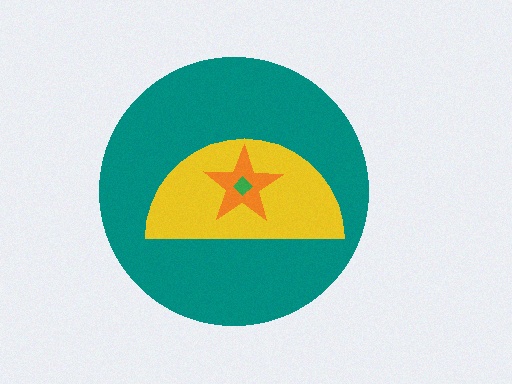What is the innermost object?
The green diamond.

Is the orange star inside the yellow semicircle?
Yes.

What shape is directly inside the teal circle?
The yellow semicircle.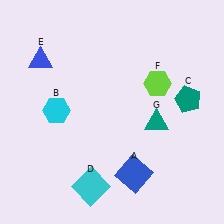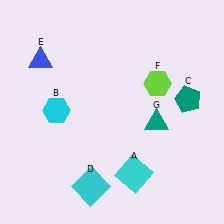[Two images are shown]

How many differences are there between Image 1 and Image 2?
There is 1 difference between the two images.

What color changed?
The square (A) changed from blue in Image 1 to cyan in Image 2.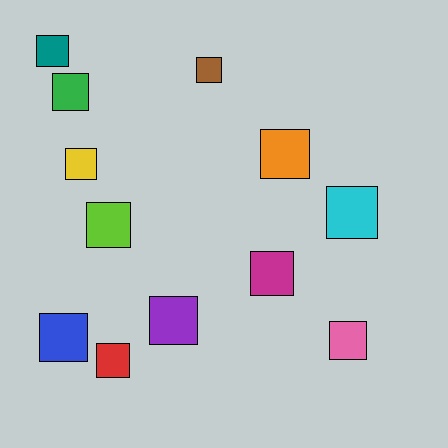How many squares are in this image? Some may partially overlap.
There are 12 squares.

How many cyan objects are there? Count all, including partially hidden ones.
There is 1 cyan object.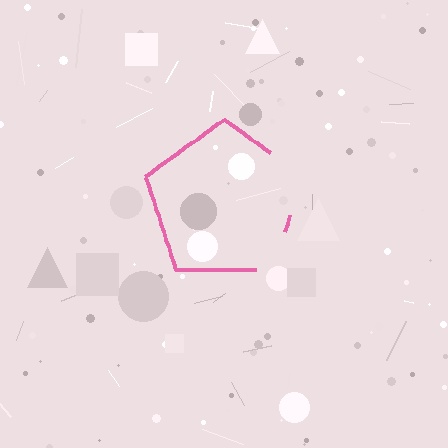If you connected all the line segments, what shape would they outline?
They would outline a pentagon.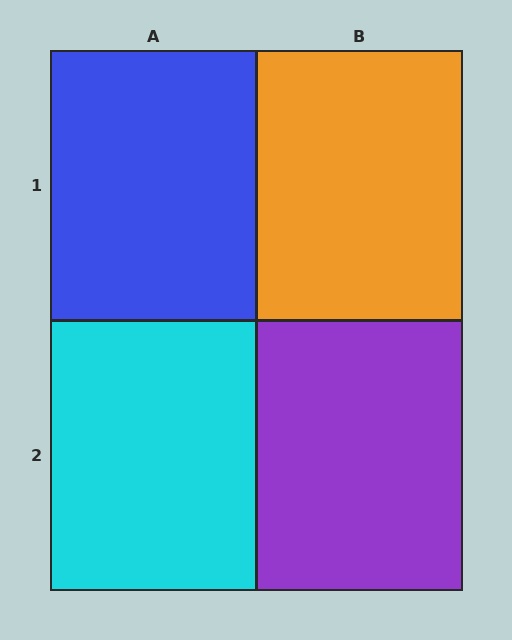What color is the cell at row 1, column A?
Blue.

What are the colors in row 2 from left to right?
Cyan, purple.